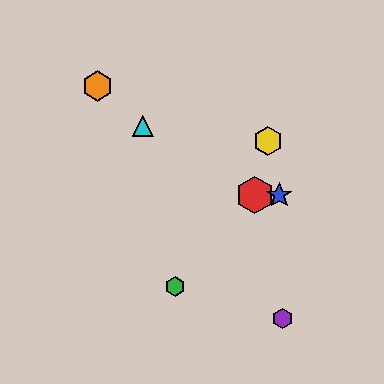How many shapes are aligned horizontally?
2 shapes (the red hexagon, the blue star) are aligned horizontally.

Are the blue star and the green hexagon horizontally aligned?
No, the blue star is at y≈195 and the green hexagon is at y≈287.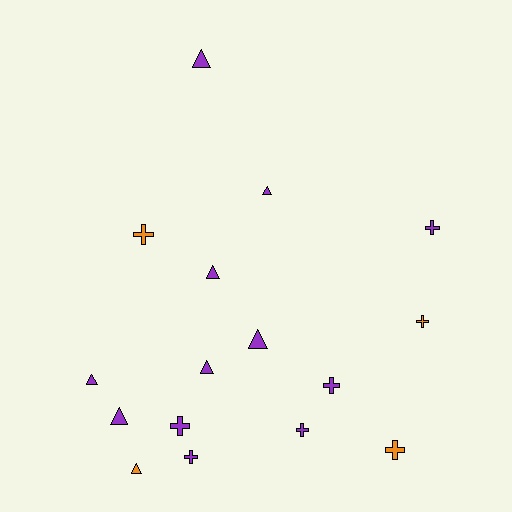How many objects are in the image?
There are 16 objects.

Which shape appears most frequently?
Cross, with 8 objects.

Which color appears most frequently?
Purple, with 12 objects.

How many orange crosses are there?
There are 3 orange crosses.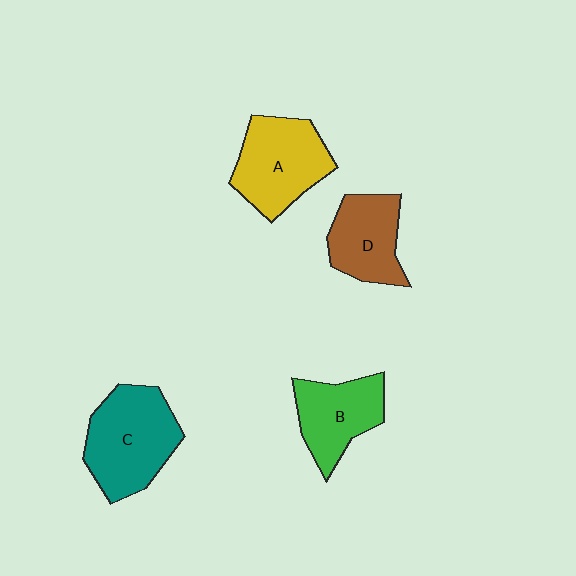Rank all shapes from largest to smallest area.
From largest to smallest: C (teal), A (yellow), B (green), D (brown).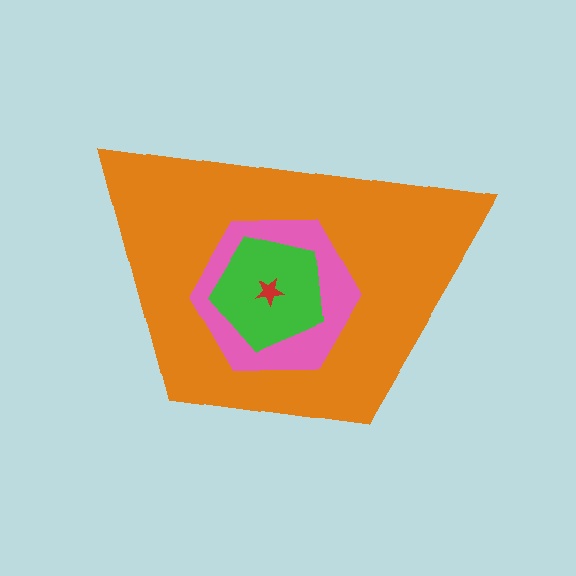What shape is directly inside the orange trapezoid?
The pink hexagon.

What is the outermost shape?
The orange trapezoid.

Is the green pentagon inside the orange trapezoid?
Yes.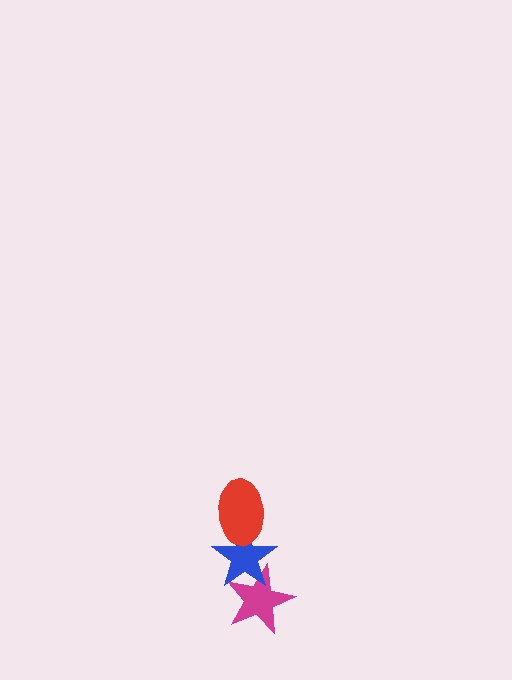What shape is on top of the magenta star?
The blue star is on top of the magenta star.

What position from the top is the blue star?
The blue star is 2nd from the top.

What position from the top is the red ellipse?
The red ellipse is 1st from the top.